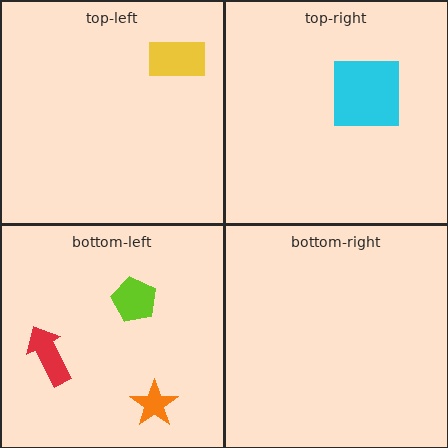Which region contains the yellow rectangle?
The top-left region.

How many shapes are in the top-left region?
1.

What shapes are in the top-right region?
The cyan square.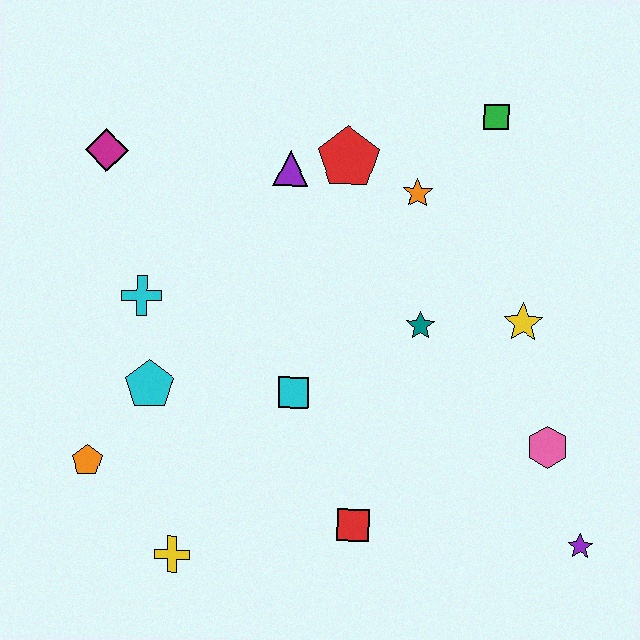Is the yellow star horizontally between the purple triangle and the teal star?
No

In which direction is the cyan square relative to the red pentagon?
The cyan square is below the red pentagon.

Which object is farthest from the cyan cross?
The purple star is farthest from the cyan cross.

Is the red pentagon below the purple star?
No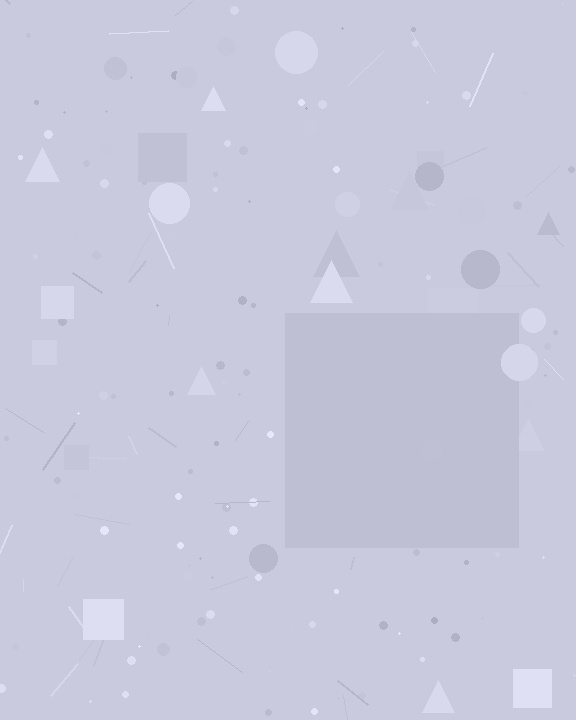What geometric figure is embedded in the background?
A square is embedded in the background.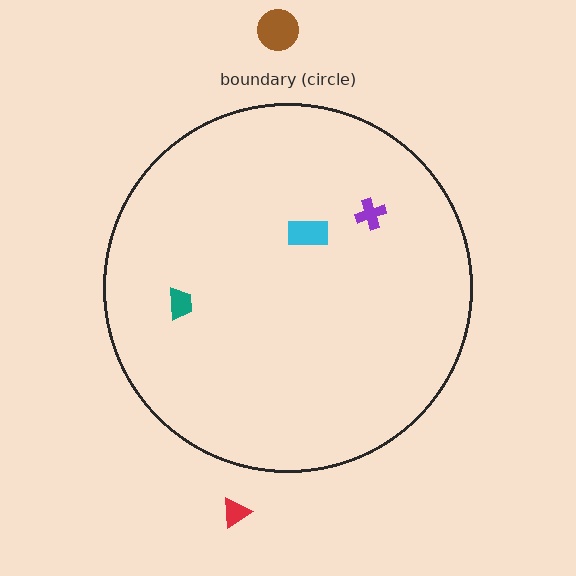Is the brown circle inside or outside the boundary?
Outside.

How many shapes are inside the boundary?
3 inside, 2 outside.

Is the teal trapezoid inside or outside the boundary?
Inside.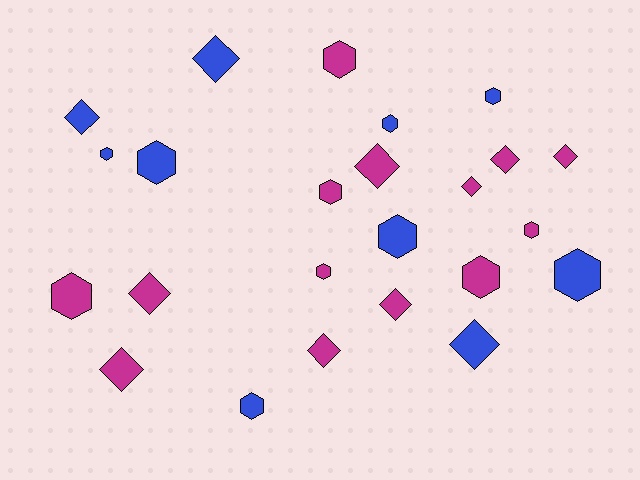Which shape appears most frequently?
Hexagon, with 13 objects.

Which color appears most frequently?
Magenta, with 14 objects.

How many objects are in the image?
There are 24 objects.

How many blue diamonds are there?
There are 3 blue diamonds.